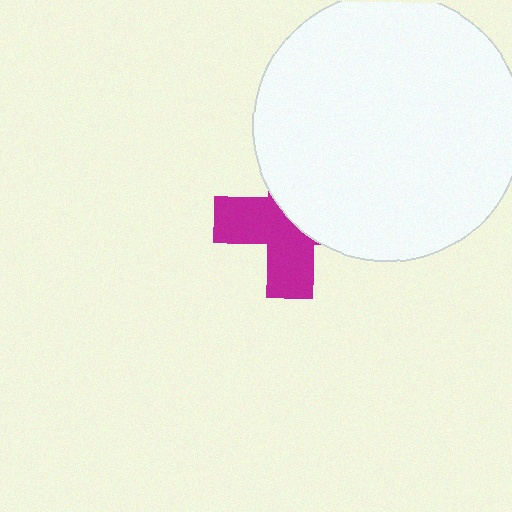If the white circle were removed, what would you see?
You would see the complete magenta cross.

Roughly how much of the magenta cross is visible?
About half of it is visible (roughly 51%).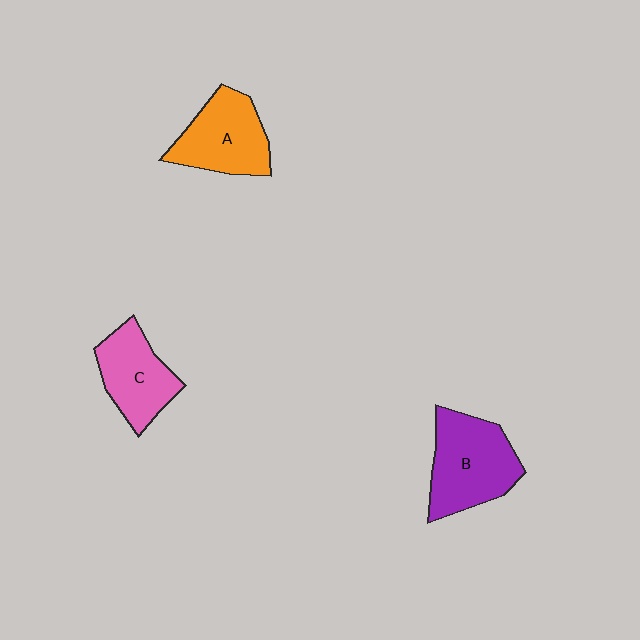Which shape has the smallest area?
Shape C (pink).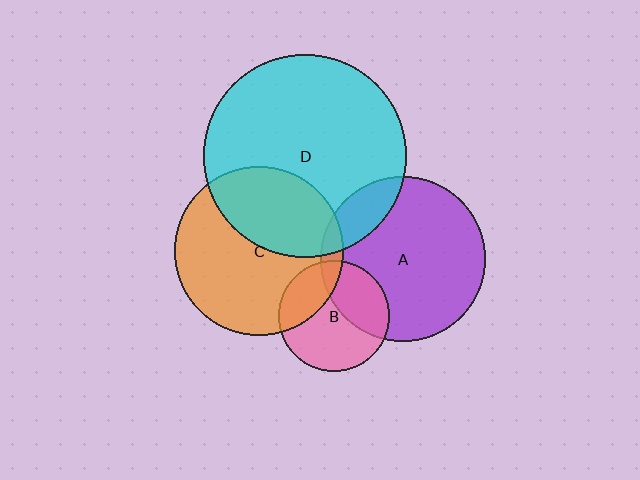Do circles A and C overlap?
Yes.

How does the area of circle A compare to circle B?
Approximately 2.2 times.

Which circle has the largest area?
Circle D (cyan).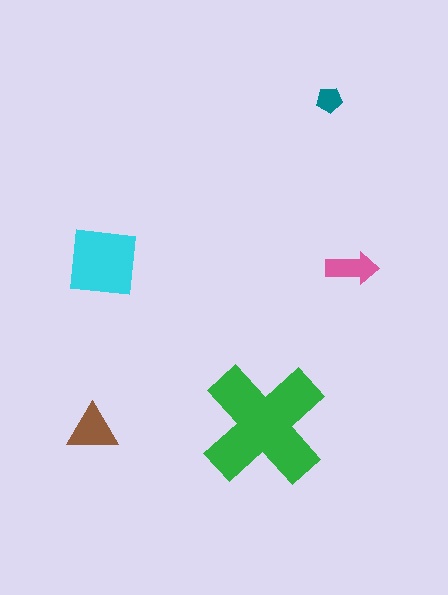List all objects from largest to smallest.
The green cross, the cyan square, the brown triangle, the pink arrow, the teal pentagon.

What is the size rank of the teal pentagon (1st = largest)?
5th.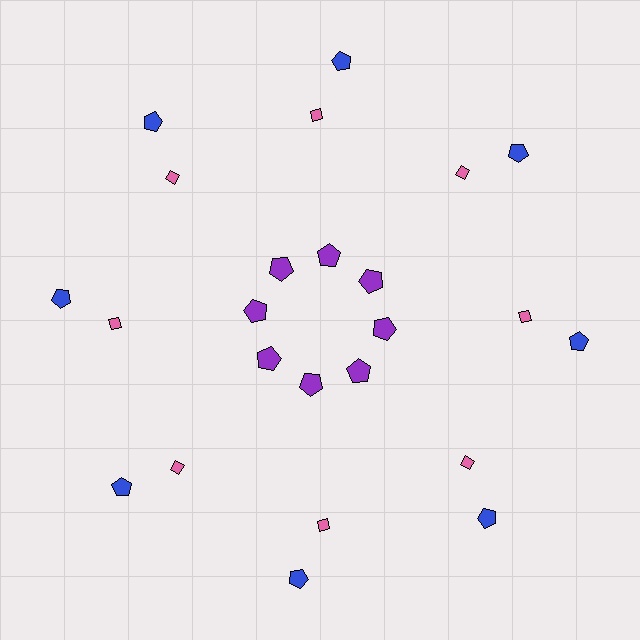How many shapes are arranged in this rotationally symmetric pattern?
There are 24 shapes, arranged in 8 groups of 3.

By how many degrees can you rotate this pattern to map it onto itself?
The pattern maps onto itself every 45 degrees of rotation.